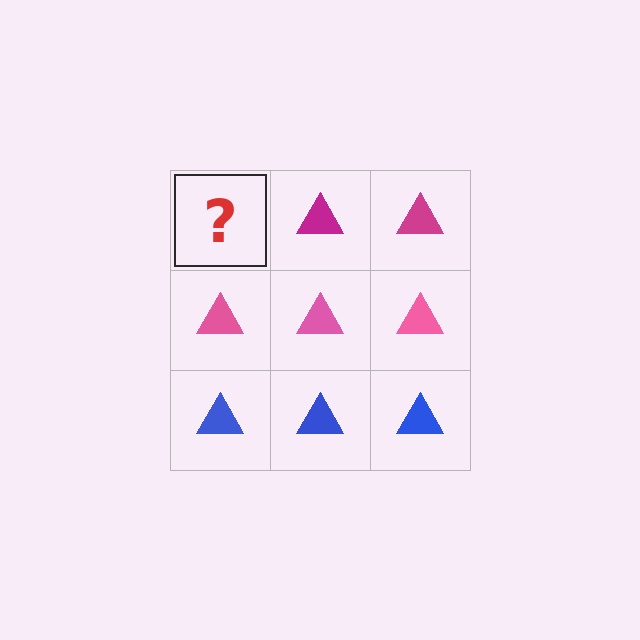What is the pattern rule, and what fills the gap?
The rule is that each row has a consistent color. The gap should be filled with a magenta triangle.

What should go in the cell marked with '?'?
The missing cell should contain a magenta triangle.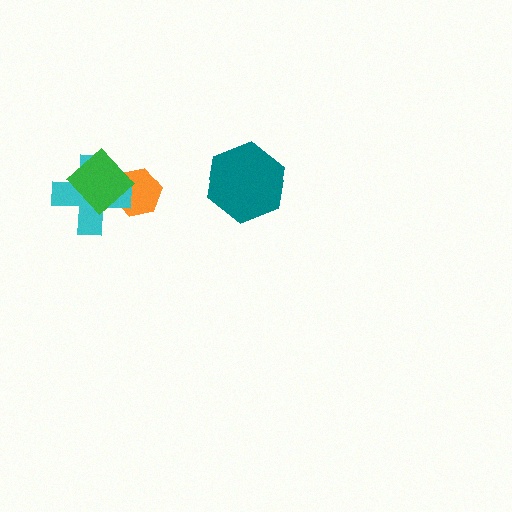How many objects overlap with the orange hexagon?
2 objects overlap with the orange hexagon.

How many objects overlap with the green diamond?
2 objects overlap with the green diamond.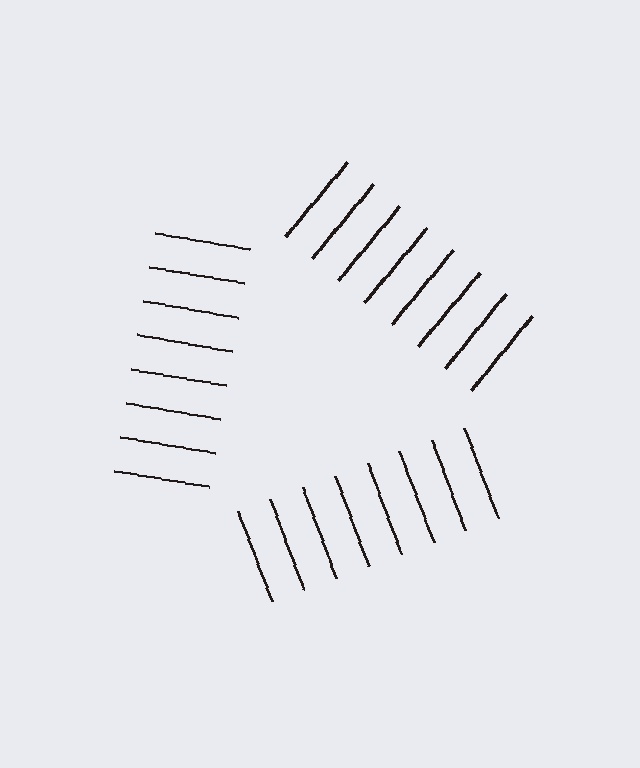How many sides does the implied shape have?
3 sides — the line-ends trace a triangle.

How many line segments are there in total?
24 — 8 along each of the 3 edges.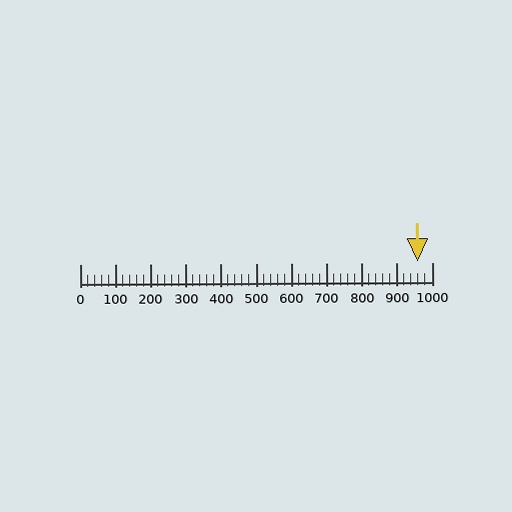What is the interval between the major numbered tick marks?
The major tick marks are spaced 100 units apart.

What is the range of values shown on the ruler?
The ruler shows values from 0 to 1000.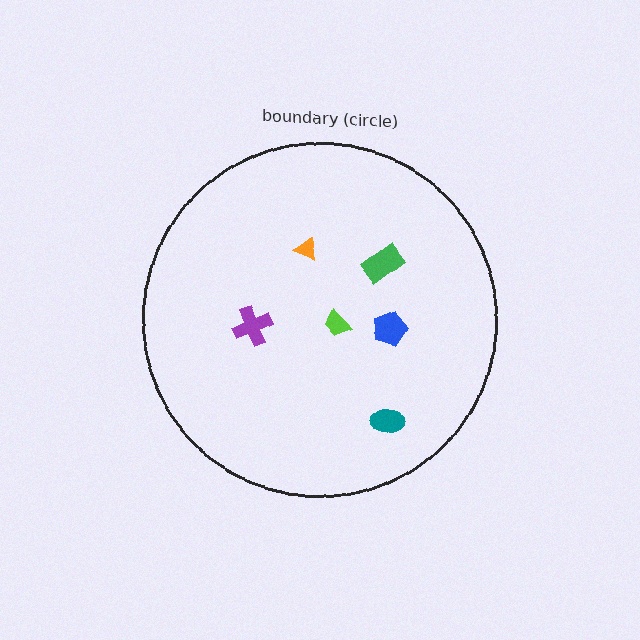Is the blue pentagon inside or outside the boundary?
Inside.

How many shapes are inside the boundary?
6 inside, 0 outside.